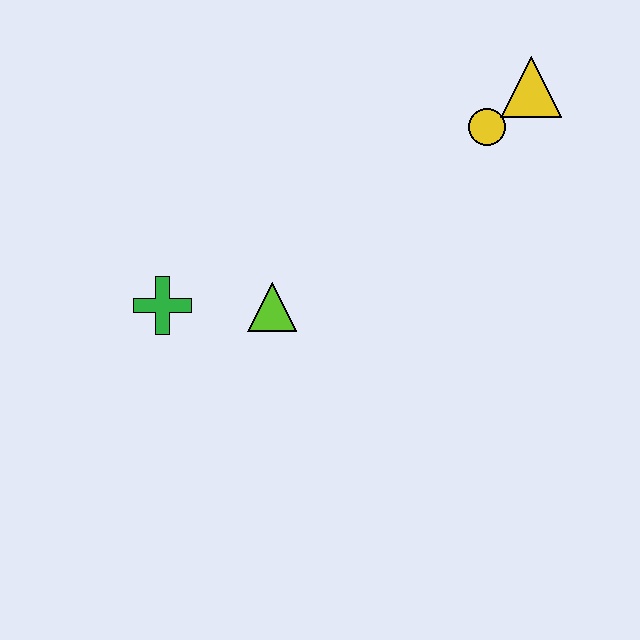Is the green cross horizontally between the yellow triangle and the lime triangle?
No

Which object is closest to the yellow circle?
The yellow triangle is closest to the yellow circle.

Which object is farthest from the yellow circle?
The green cross is farthest from the yellow circle.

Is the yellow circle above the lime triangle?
Yes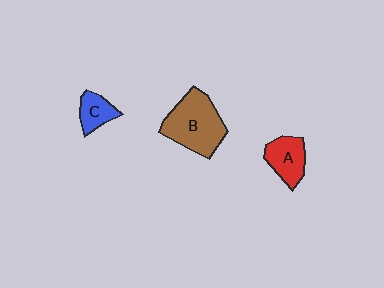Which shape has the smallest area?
Shape C (blue).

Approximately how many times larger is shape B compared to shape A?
Approximately 1.8 times.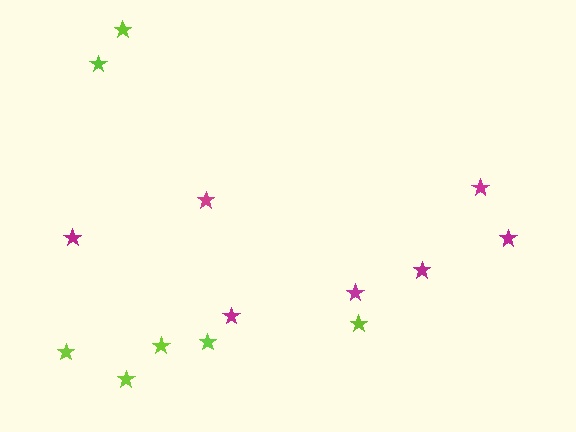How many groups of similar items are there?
There are 2 groups: one group of lime stars (7) and one group of magenta stars (7).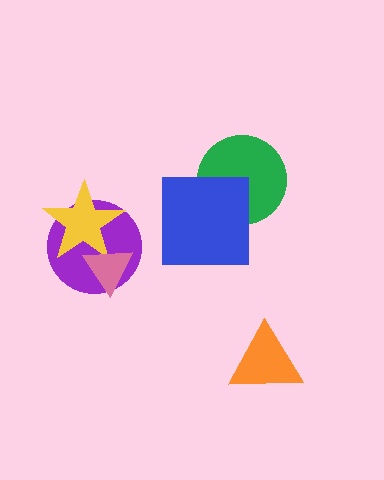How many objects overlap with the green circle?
1 object overlaps with the green circle.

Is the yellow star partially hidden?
Yes, it is partially covered by another shape.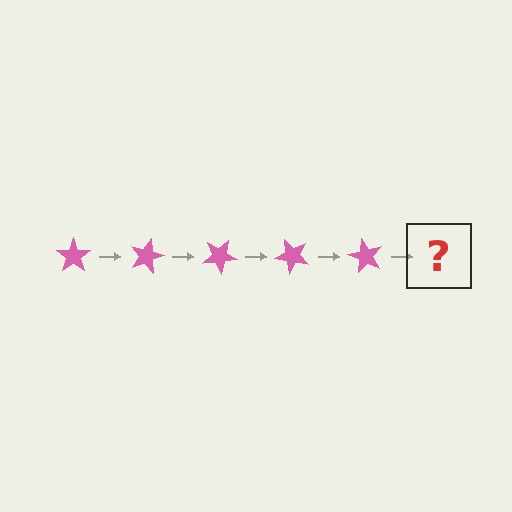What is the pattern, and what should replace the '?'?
The pattern is that the star rotates 15 degrees each step. The '?' should be a pink star rotated 75 degrees.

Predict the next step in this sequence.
The next step is a pink star rotated 75 degrees.